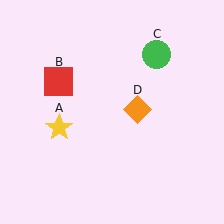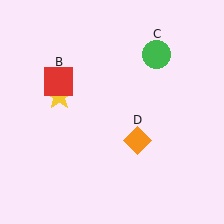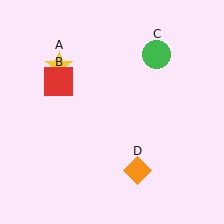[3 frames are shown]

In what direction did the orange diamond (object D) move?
The orange diamond (object D) moved down.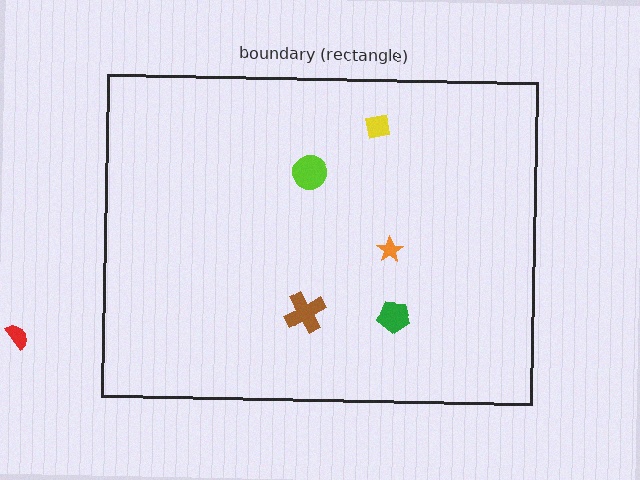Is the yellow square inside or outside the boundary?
Inside.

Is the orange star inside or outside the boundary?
Inside.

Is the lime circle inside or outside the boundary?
Inside.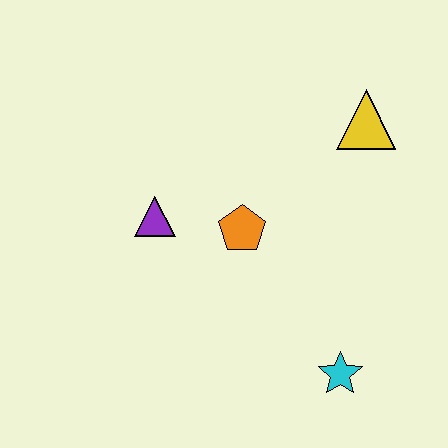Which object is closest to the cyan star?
The orange pentagon is closest to the cyan star.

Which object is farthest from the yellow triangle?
The cyan star is farthest from the yellow triangle.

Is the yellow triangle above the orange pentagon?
Yes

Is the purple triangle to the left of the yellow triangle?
Yes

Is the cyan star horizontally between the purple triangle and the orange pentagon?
No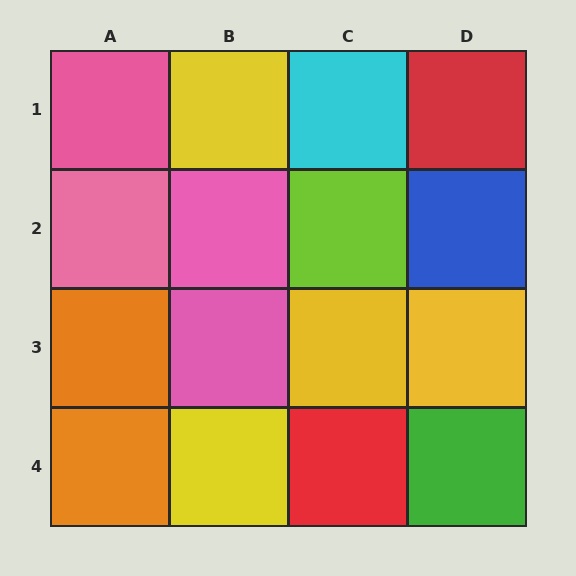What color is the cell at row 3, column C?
Yellow.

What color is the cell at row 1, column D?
Red.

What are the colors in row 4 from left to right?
Orange, yellow, red, green.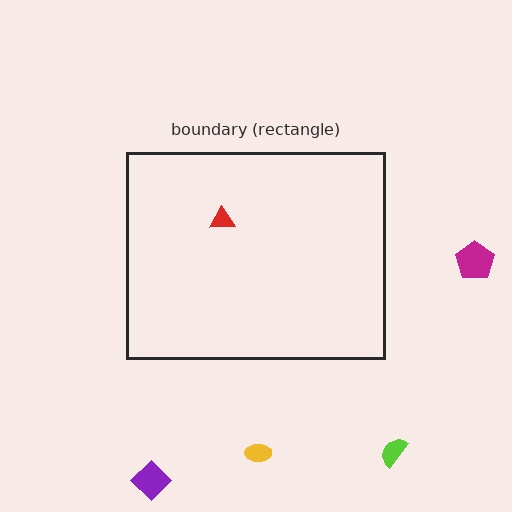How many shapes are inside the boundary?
1 inside, 4 outside.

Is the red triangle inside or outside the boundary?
Inside.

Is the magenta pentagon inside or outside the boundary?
Outside.